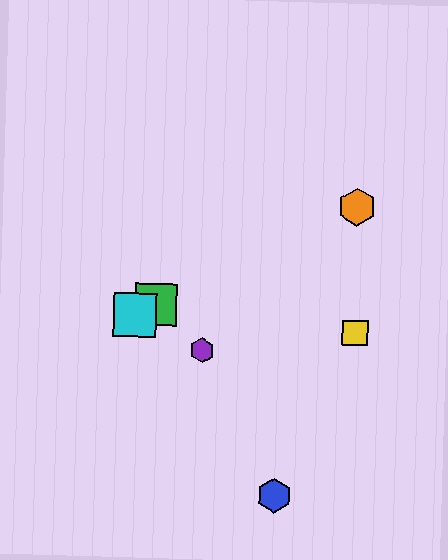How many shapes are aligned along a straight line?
4 shapes (the red hexagon, the green square, the orange hexagon, the cyan square) are aligned along a straight line.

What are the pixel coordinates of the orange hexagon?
The orange hexagon is at (357, 207).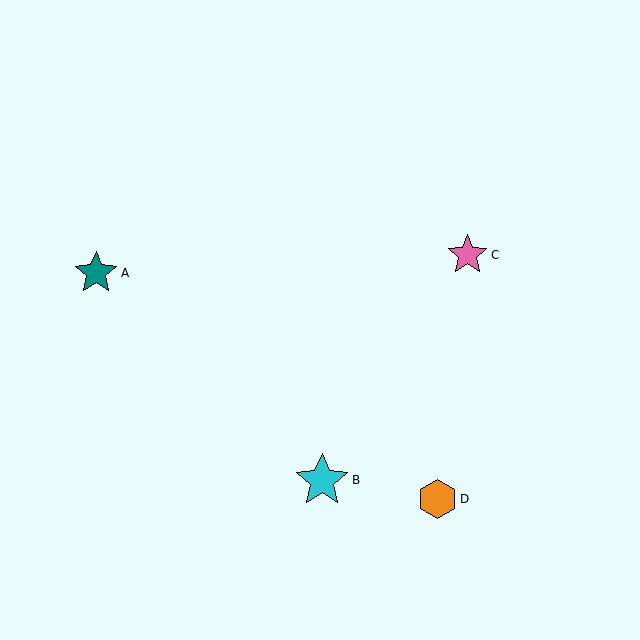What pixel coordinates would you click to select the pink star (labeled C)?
Click at (468, 255) to select the pink star C.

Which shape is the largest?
The cyan star (labeled B) is the largest.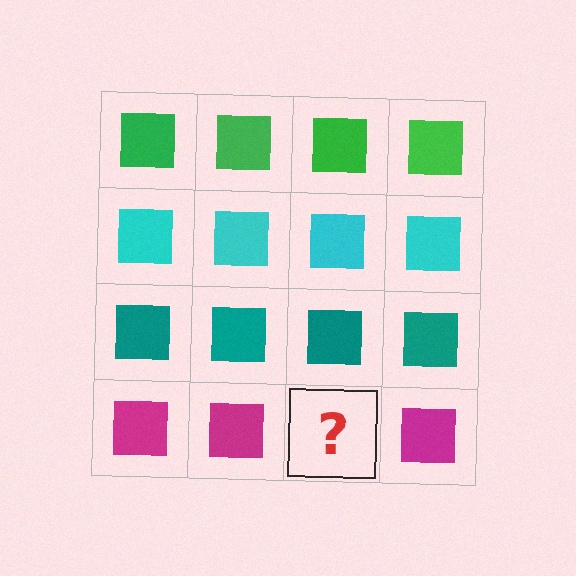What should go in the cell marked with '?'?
The missing cell should contain a magenta square.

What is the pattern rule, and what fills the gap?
The rule is that each row has a consistent color. The gap should be filled with a magenta square.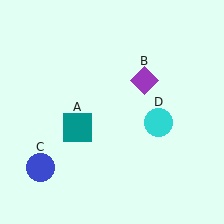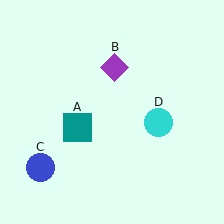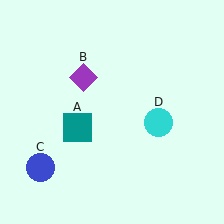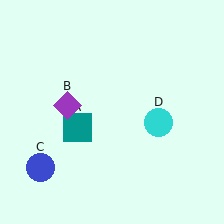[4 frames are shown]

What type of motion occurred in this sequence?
The purple diamond (object B) rotated counterclockwise around the center of the scene.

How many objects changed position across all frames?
1 object changed position: purple diamond (object B).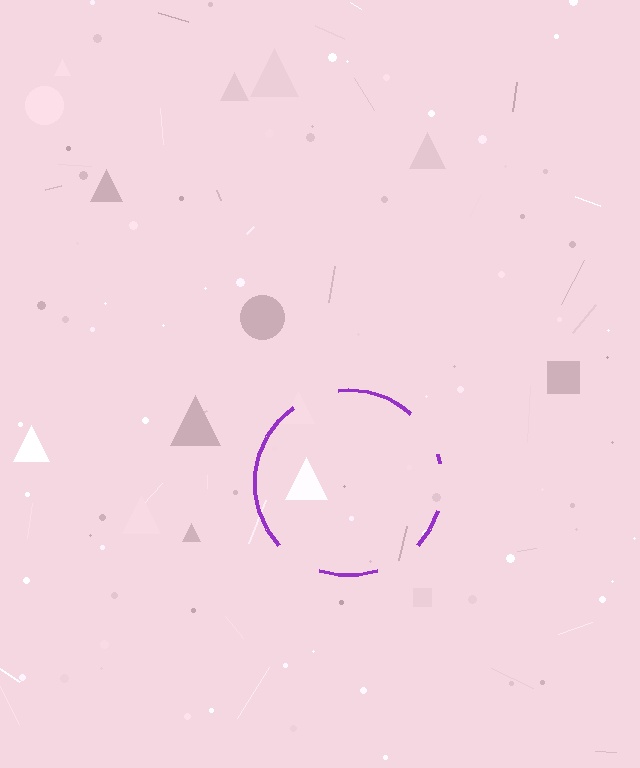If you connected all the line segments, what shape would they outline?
They would outline a circle.